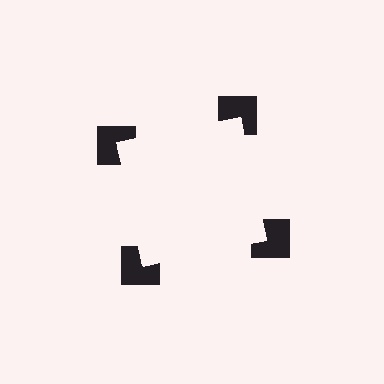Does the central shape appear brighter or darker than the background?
It typically appears slightly brighter than the background, even though no actual brightness change is drawn.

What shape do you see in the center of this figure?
An illusory square — its edges are inferred from the aligned wedge cuts in the notched squares, not physically drawn.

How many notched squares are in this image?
There are 4 — one at each vertex of the illusory square.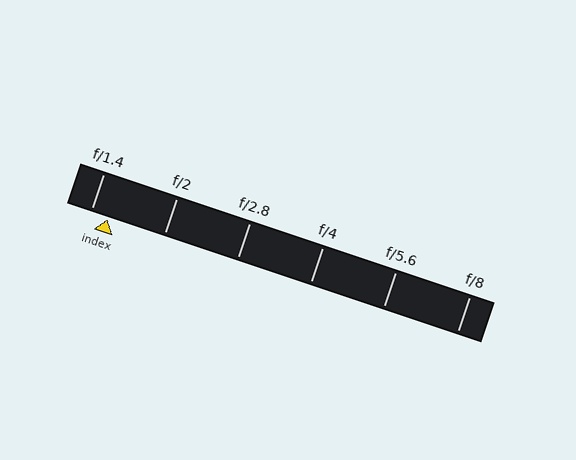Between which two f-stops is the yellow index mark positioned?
The index mark is between f/1.4 and f/2.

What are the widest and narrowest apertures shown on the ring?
The widest aperture shown is f/1.4 and the narrowest is f/8.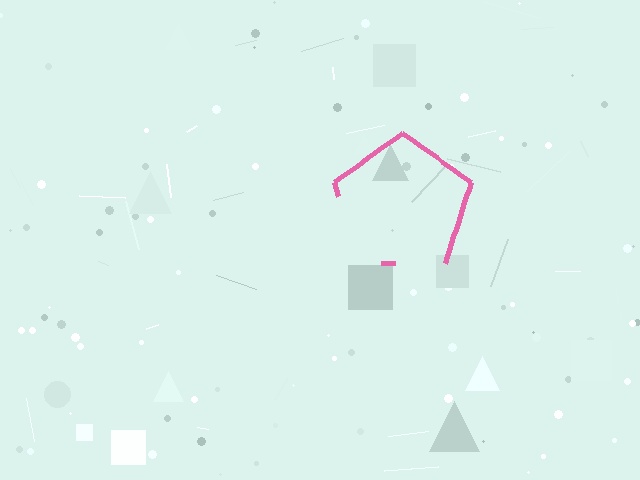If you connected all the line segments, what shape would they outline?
They would outline a pentagon.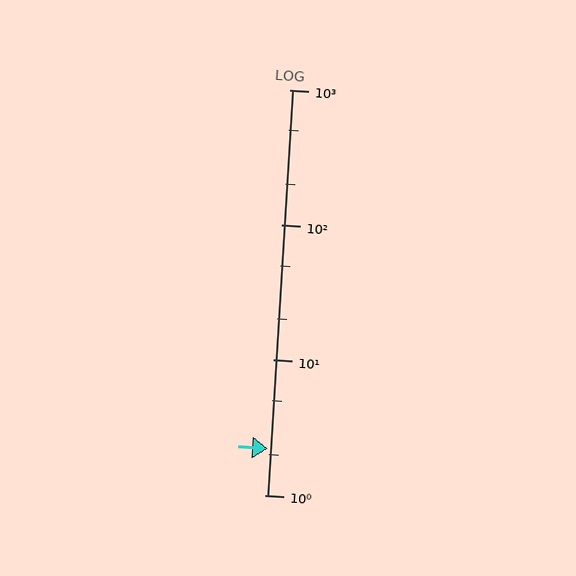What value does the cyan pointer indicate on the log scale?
The pointer indicates approximately 2.2.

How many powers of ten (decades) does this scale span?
The scale spans 3 decades, from 1 to 1000.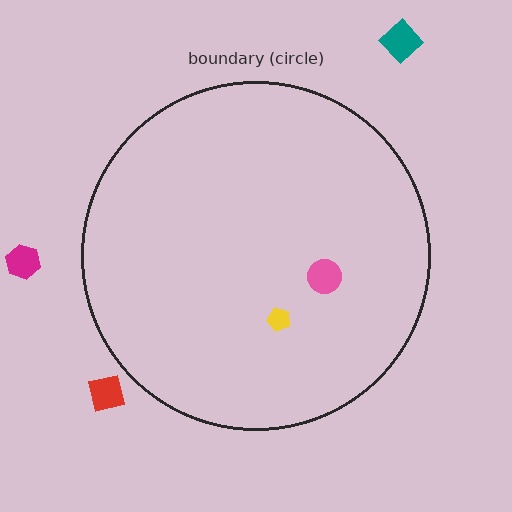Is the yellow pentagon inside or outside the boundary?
Inside.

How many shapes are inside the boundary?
2 inside, 3 outside.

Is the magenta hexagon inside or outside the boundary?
Outside.